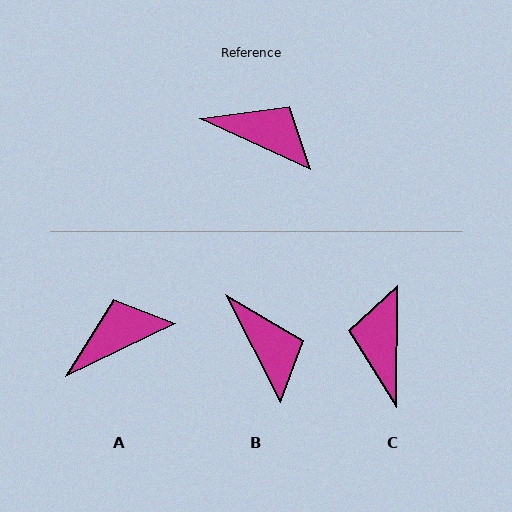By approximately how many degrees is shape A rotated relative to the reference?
Approximately 50 degrees counter-clockwise.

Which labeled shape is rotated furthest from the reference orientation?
C, about 115 degrees away.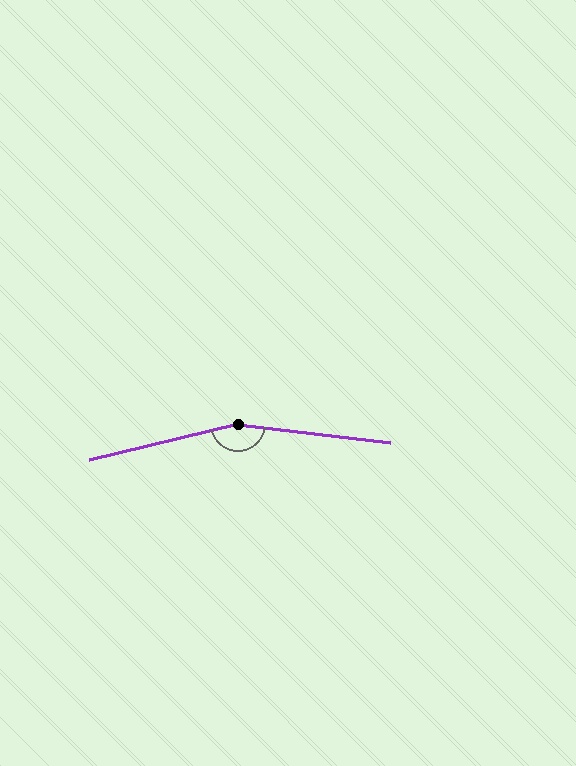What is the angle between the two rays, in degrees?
Approximately 159 degrees.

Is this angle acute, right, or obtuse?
It is obtuse.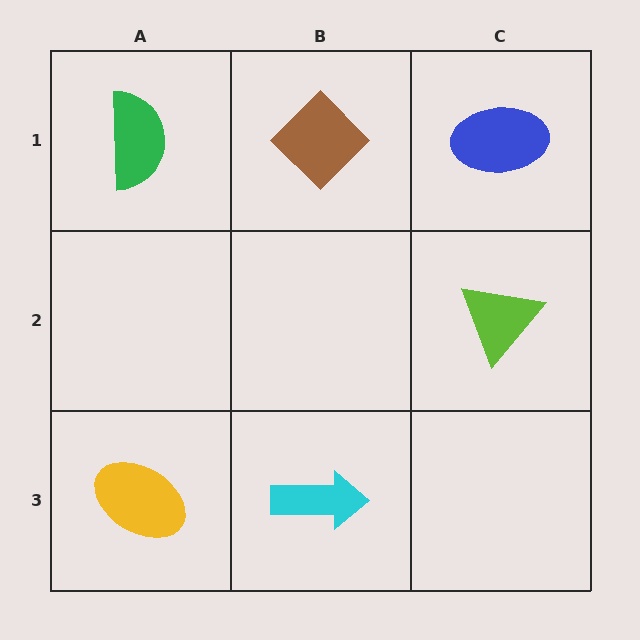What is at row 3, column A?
A yellow ellipse.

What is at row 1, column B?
A brown diamond.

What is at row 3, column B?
A cyan arrow.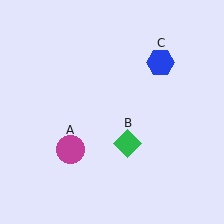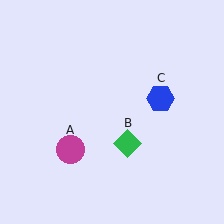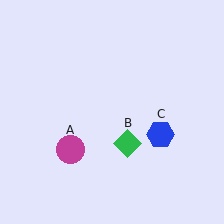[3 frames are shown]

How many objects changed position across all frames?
1 object changed position: blue hexagon (object C).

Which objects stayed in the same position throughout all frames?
Magenta circle (object A) and green diamond (object B) remained stationary.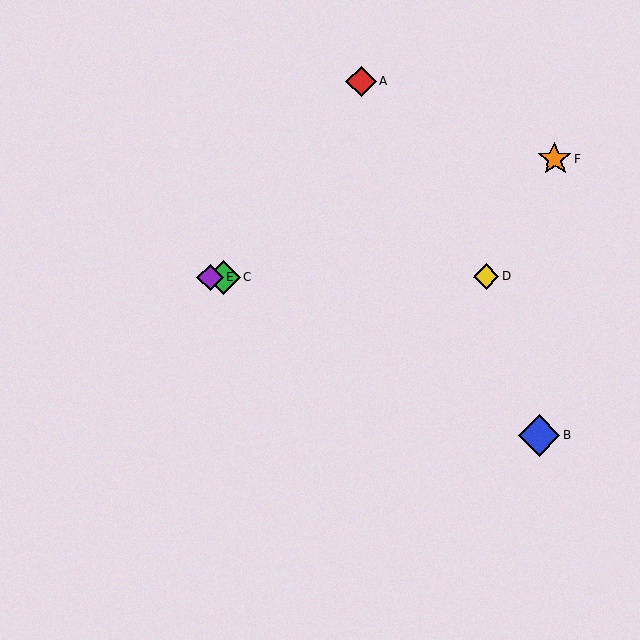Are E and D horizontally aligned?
Yes, both are at y≈278.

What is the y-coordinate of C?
Object C is at y≈278.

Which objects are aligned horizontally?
Objects C, D, E are aligned horizontally.